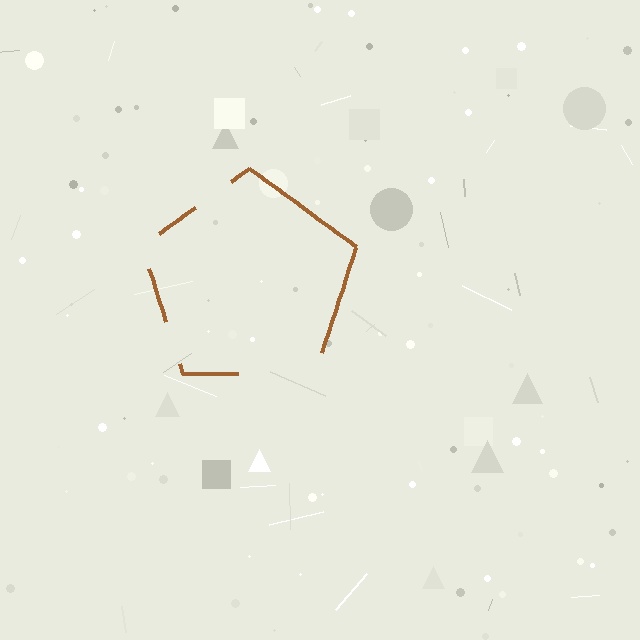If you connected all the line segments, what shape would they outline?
They would outline a pentagon.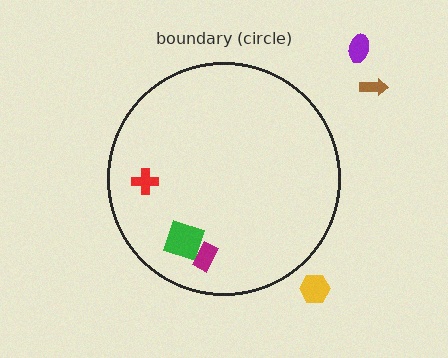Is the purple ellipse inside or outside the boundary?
Outside.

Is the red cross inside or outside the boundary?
Inside.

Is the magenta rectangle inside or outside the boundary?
Inside.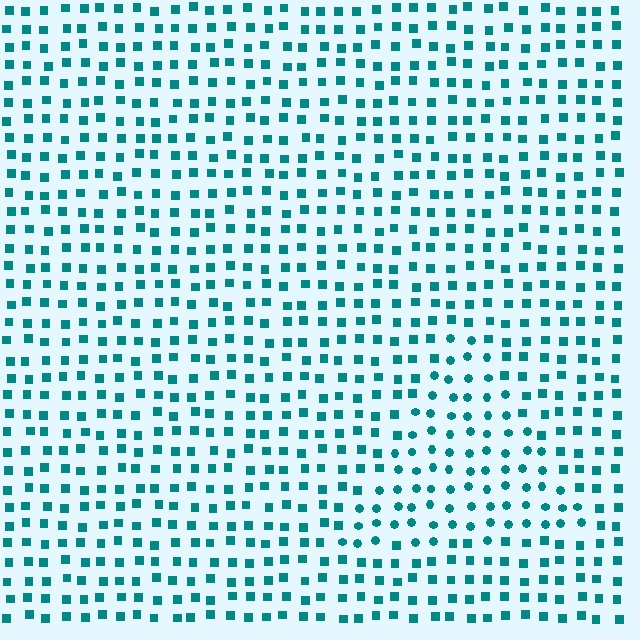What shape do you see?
I see a triangle.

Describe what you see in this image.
The image is filled with small teal elements arranged in a uniform grid. A triangle-shaped region contains circles, while the surrounding area contains squares. The boundary is defined purely by the change in element shape.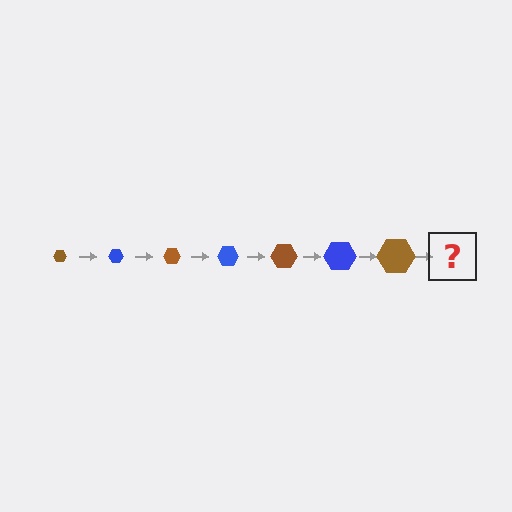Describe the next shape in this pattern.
It should be a blue hexagon, larger than the previous one.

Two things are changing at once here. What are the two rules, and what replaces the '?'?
The two rules are that the hexagon grows larger each step and the color cycles through brown and blue. The '?' should be a blue hexagon, larger than the previous one.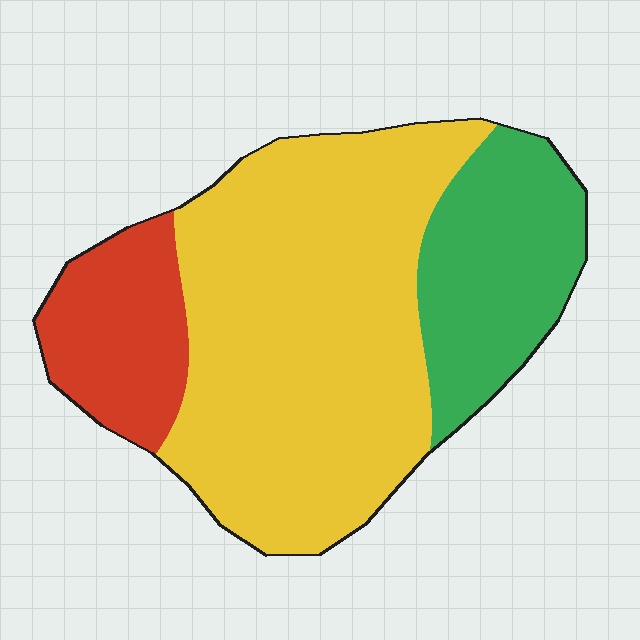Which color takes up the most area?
Yellow, at roughly 60%.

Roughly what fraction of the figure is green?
Green covers roughly 25% of the figure.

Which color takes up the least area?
Red, at roughly 15%.